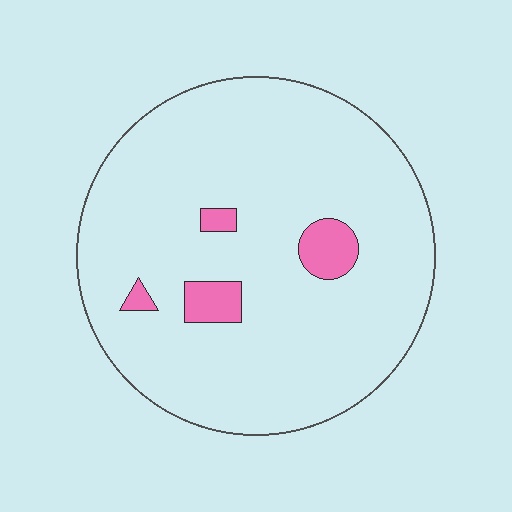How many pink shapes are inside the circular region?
4.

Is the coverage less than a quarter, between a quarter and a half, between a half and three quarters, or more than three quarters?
Less than a quarter.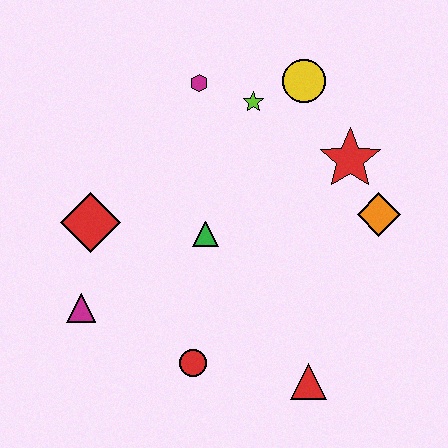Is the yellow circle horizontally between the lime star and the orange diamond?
Yes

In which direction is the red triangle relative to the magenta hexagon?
The red triangle is below the magenta hexagon.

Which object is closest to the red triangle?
The red circle is closest to the red triangle.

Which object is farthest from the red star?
The magenta triangle is farthest from the red star.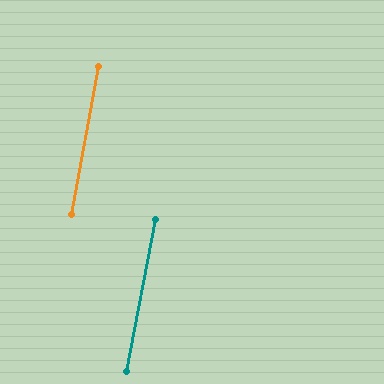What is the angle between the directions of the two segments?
Approximately 0 degrees.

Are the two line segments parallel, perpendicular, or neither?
Parallel — their directions differ by only 0.4°.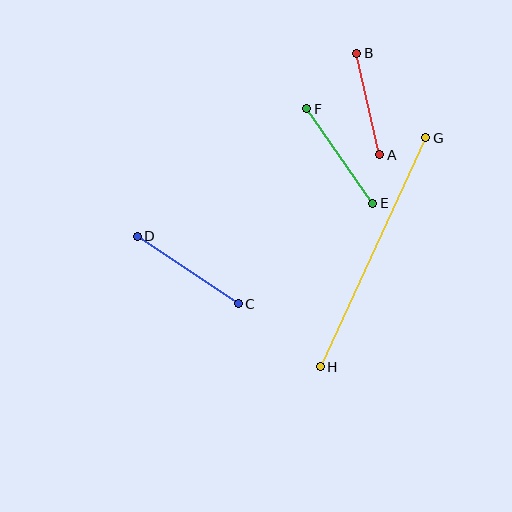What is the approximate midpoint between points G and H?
The midpoint is at approximately (373, 252) pixels.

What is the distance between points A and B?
The distance is approximately 104 pixels.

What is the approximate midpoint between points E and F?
The midpoint is at approximately (340, 156) pixels.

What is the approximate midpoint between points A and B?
The midpoint is at approximately (368, 104) pixels.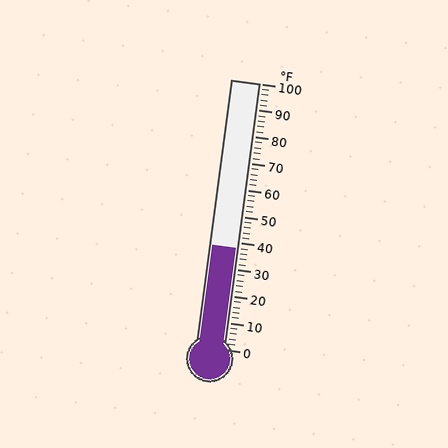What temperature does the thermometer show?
The thermometer shows approximately 38°F.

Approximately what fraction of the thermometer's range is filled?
The thermometer is filled to approximately 40% of its range.